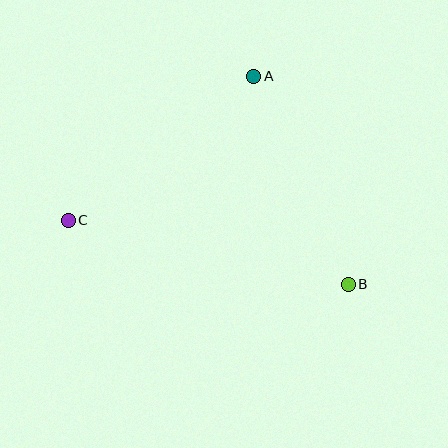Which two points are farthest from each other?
Points B and C are farthest from each other.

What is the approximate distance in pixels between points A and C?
The distance between A and C is approximately 235 pixels.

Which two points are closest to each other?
Points A and B are closest to each other.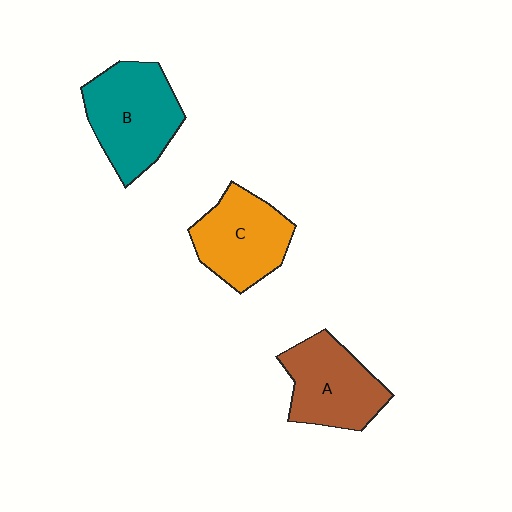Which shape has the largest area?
Shape B (teal).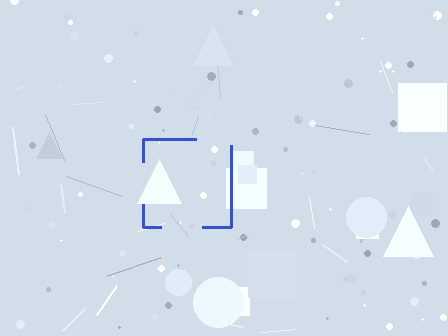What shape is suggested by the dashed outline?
The dashed outline suggests a square.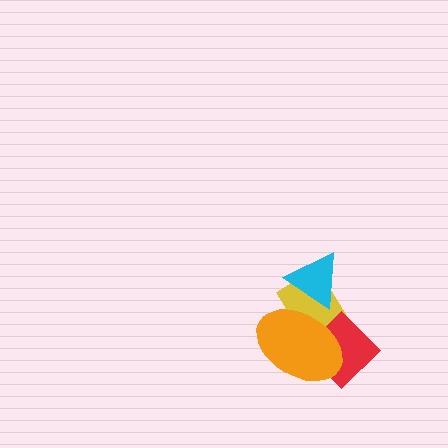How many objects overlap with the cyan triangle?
2 objects overlap with the cyan triangle.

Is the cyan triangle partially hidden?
Yes, it is partially covered by another shape.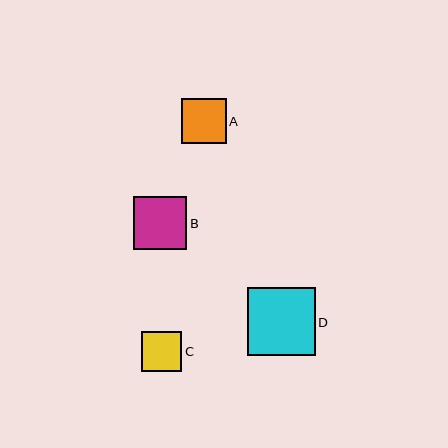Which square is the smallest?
Square C is the smallest with a size of approximately 40 pixels.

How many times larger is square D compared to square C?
Square D is approximately 1.7 times the size of square C.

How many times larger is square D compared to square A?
Square D is approximately 1.5 times the size of square A.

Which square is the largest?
Square D is the largest with a size of approximately 67 pixels.